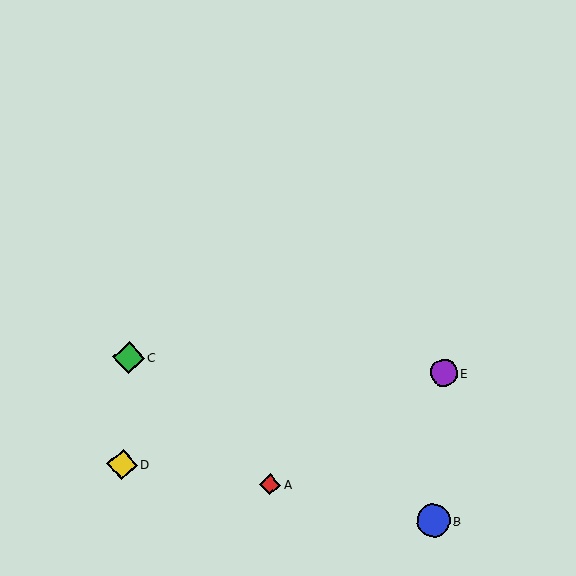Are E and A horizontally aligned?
No, E is at y≈373 and A is at y≈485.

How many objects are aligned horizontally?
2 objects (C, E) are aligned horizontally.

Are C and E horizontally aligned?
Yes, both are at y≈358.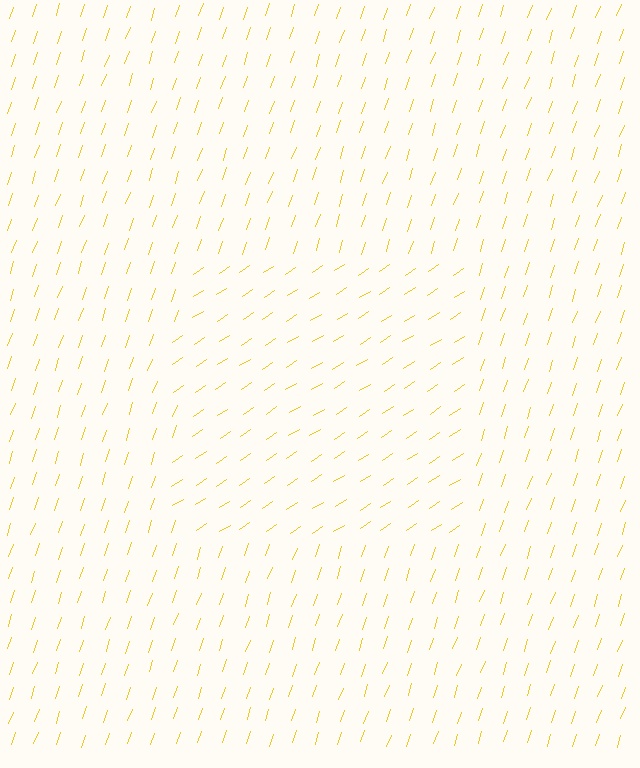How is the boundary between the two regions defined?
The boundary is defined purely by a change in line orientation (approximately 38 degrees difference). All lines are the same color and thickness.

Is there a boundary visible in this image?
Yes, there is a texture boundary formed by a change in line orientation.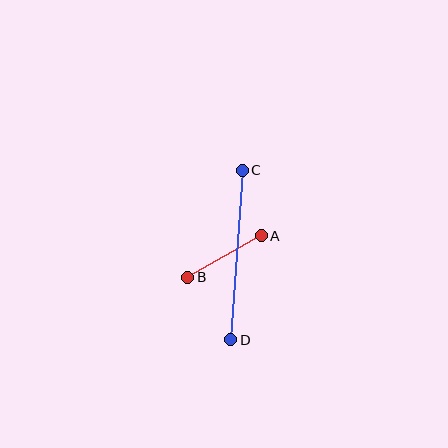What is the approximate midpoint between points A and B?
The midpoint is at approximately (225, 256) pixels.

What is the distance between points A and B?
The distance is approximately 84 pixels.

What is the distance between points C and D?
The distance is approximately 170 pixels.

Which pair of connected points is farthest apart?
Points C and D are farthest apart.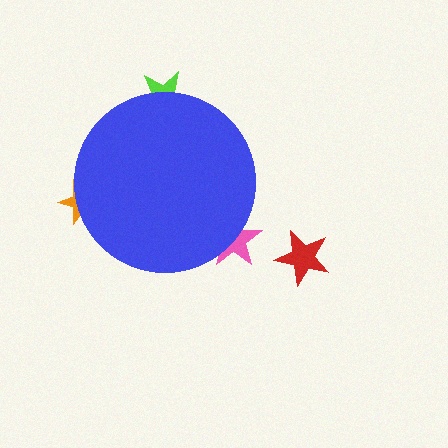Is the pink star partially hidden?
Yes, the pink star is partially hidden behind the blue circle.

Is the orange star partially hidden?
Yes, the orange star is partially hidden behind the blue circle.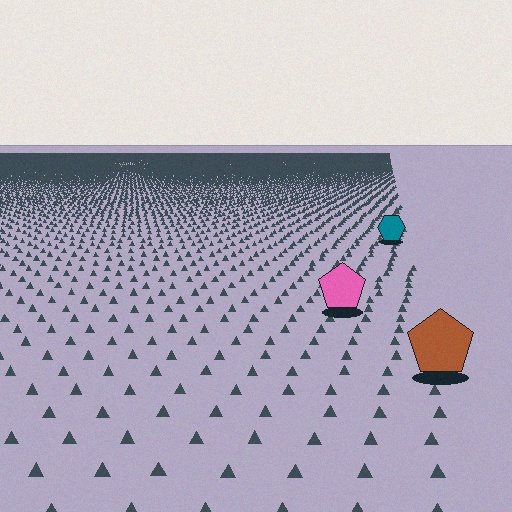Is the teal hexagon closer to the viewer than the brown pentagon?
No. The brown pentagon is closer — you can tell from the texture gradient: the ground texture is coarser near it.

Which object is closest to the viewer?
The brown pentagon is closest. The texture marks near it are larger and more spread out.